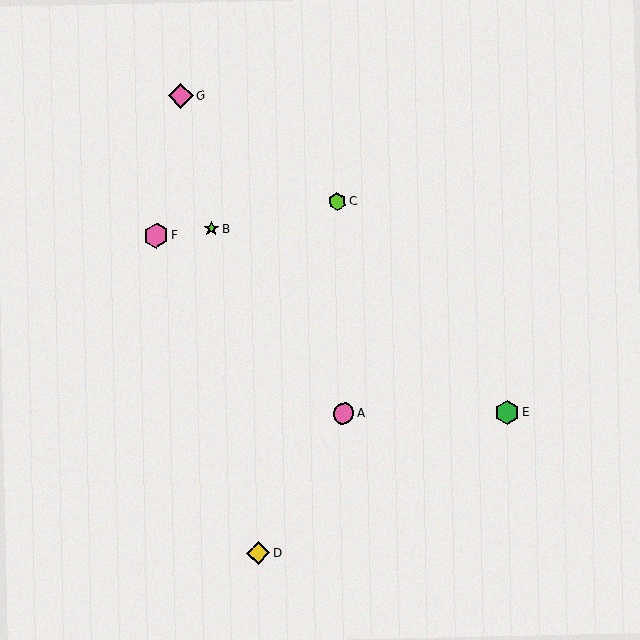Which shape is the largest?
The pink diamond (labeled G) is the largest.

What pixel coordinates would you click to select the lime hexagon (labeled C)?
Click at (337, 201) to select the lime hexagon C.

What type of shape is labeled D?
Shape D is a yellow diamond.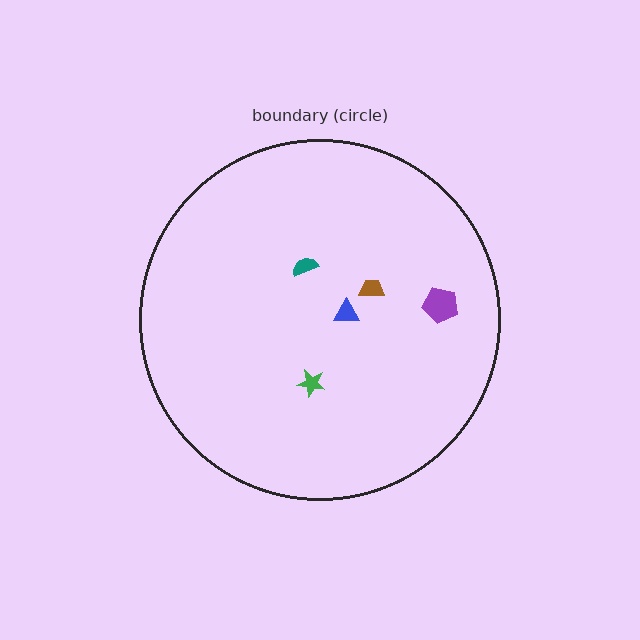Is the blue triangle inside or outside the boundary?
Inside.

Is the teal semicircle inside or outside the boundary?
Inside.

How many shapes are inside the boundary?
5 inside, 0 outside.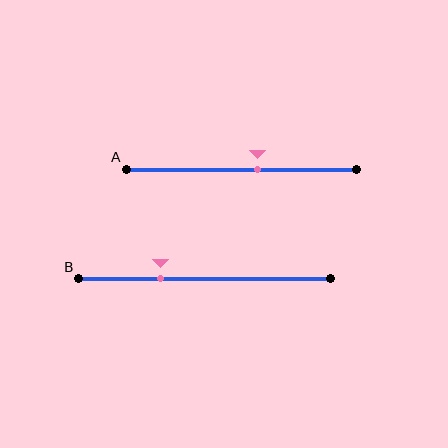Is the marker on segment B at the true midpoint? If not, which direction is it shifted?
No, the marker on segment B is shifted to the left by about 17% of the segment length.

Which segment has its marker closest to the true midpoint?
Segment A has its marker closest to the true midpoint.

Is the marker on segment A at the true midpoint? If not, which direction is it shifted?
No, the marker on segment A is shifted to the right by about 7% of the segment length.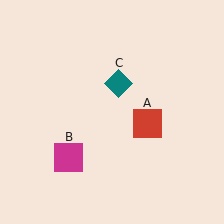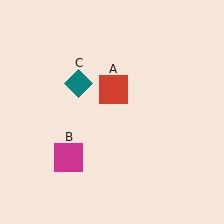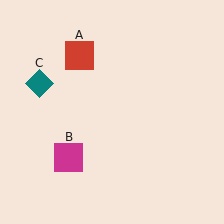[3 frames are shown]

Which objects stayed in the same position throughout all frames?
Magenta square (object B) remained stationary.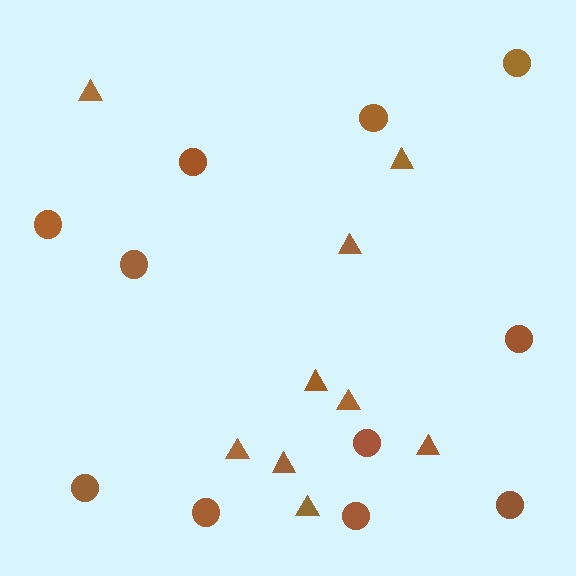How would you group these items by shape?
There are 2 groups: one group of triangles (9) and one group of circles (11).